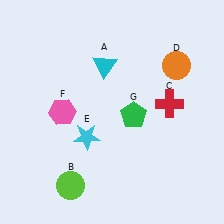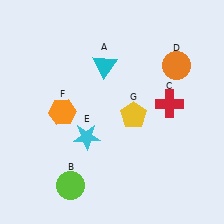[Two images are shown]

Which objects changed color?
F changed from pink to orange. G changed from green to yellow.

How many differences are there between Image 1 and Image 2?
There are 2 differences between the two images.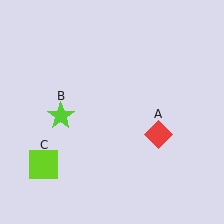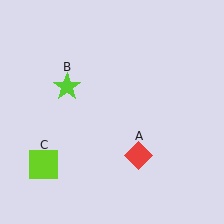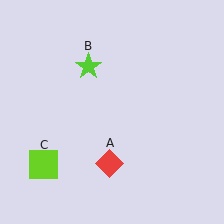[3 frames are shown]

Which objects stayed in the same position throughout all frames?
Lime square (object C) remained stationary.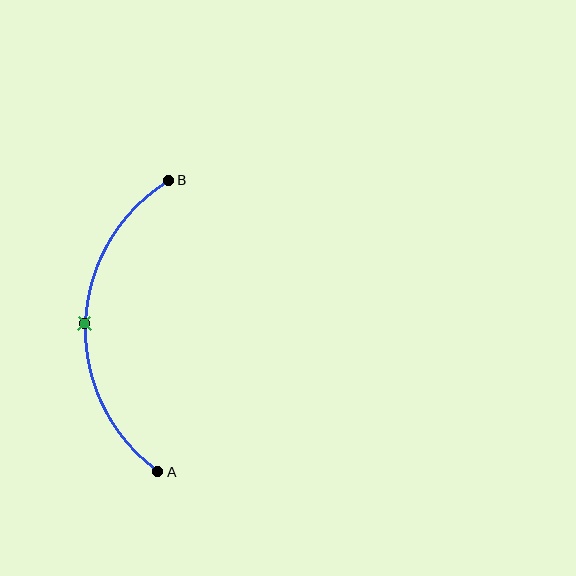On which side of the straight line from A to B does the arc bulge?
The arc bulges to the left of the straight line connecting A and B.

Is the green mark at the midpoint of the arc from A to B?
Yes. The green mark lies on the arc at equal arc-length from both A and B — it is the arc midpoint.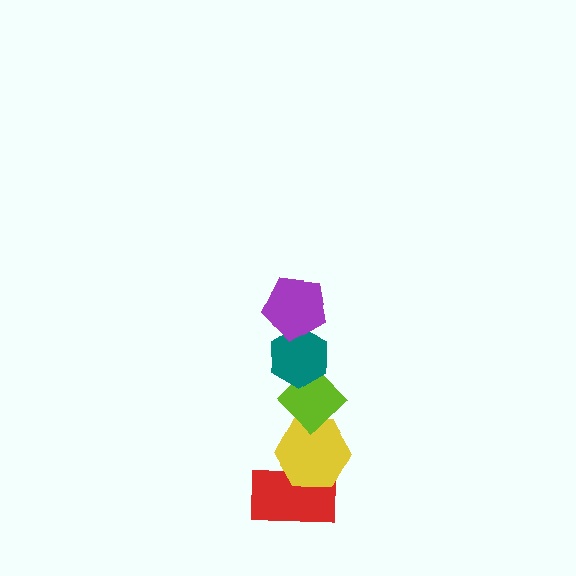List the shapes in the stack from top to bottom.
From top to bottom: the purple pentagon, the teal hexagon, the lime diamond, the yellow hexagon, the red rectangle.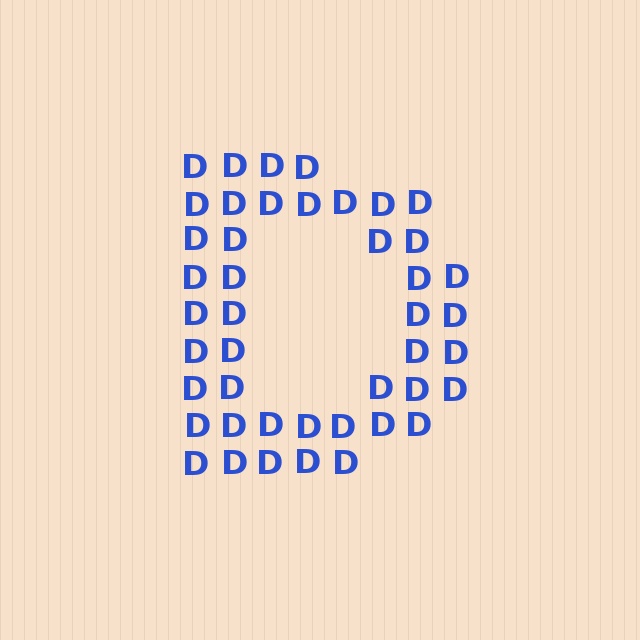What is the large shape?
The large shape is the letter D.